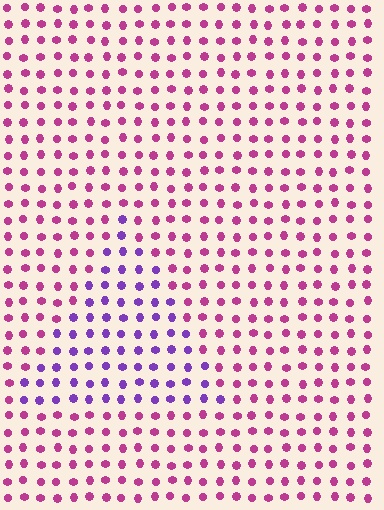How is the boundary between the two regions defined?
The boundary is defined purely by a slight shift in hue (about 49 degrees). Spacing, size, and orientation are identical on both sides.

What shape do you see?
I see a triangle.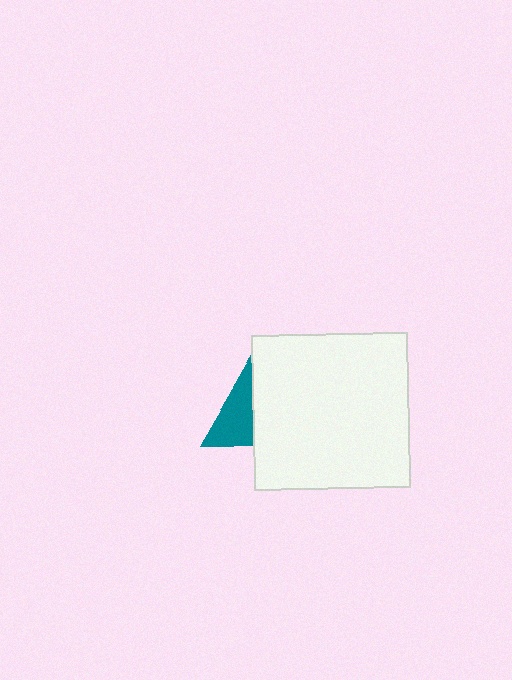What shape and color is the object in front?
The object in front is a white square.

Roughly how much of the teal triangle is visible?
A small part of it is visible (roughly 37%).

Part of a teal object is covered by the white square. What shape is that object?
It is a triangle.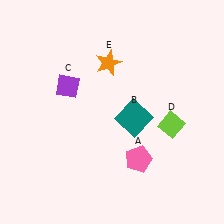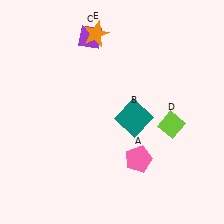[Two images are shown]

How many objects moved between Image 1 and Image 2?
2 objects moved between the two images.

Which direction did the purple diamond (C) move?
The purple diamond (C) moved up.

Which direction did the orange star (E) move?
The orange star (E) moved up.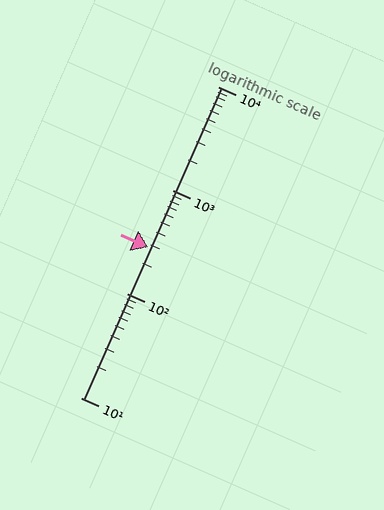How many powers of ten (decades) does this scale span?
The scale spans 3 decades, from 10 to 10000.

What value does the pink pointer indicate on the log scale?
The pointer indicates approximately 280.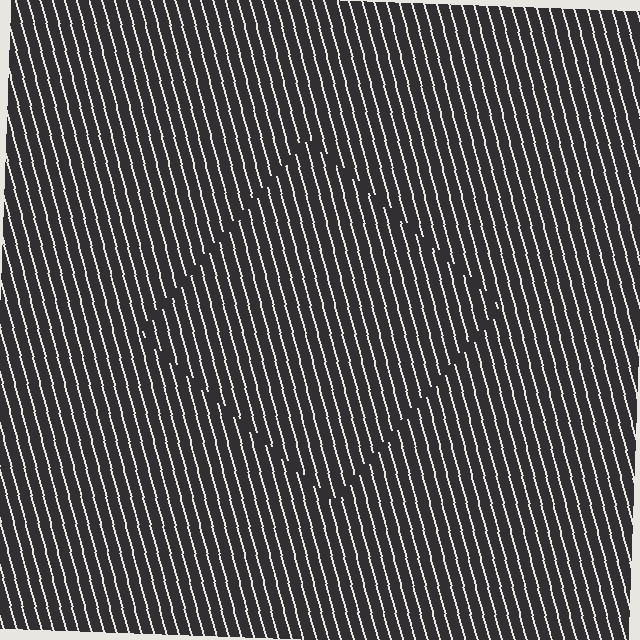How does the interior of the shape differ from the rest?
The interior of the shape contains the same grating, shifted by half a period — the contour is defined by the phase discontinuity where line-ends from the inner and outer gratings abut.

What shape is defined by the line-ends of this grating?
An illusory square. The interior of the shape contains the same grating, shifted by half a period — the contour is defined by the phase discontinuity where line-ends from the inner and outer gratings abut.